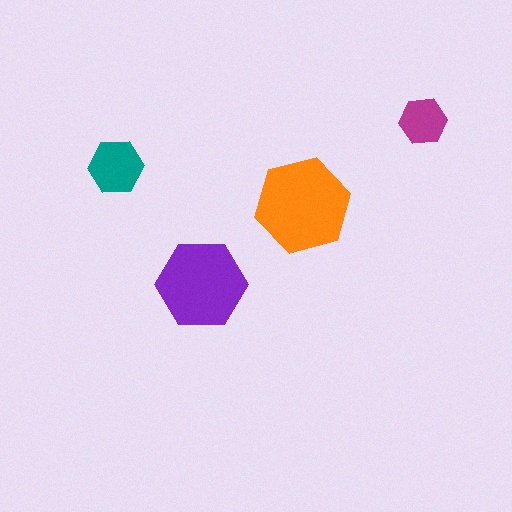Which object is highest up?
The magenta hexagon is topmost.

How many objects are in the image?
There are 4 objects in the image.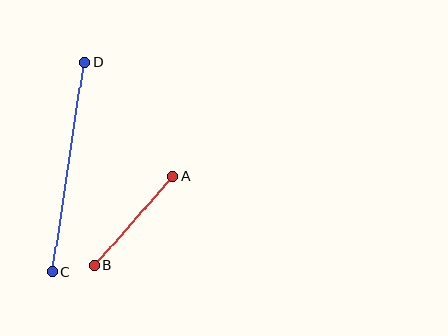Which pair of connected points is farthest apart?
Points C and D are farthest apart.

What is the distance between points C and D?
The distance is approximately 212 pixels.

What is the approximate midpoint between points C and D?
The midpoint is at approximately (68, 167) pixels.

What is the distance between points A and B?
The distance is approximately 119 pixels.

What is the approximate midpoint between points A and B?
The midpoint is at approximately (134, 221) pixels.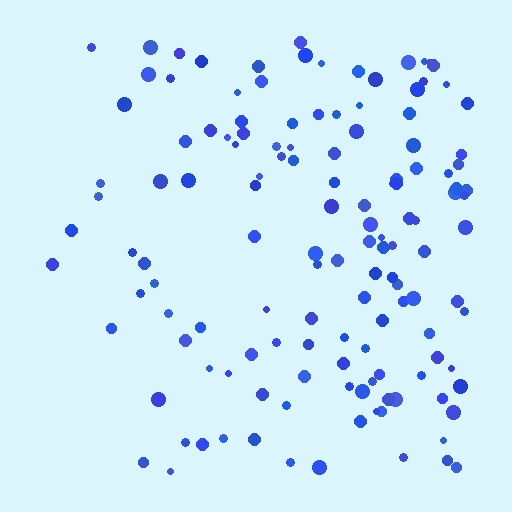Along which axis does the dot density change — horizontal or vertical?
Horizontal.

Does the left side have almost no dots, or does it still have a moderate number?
Still a moderate number, just noticeably fewer than the right.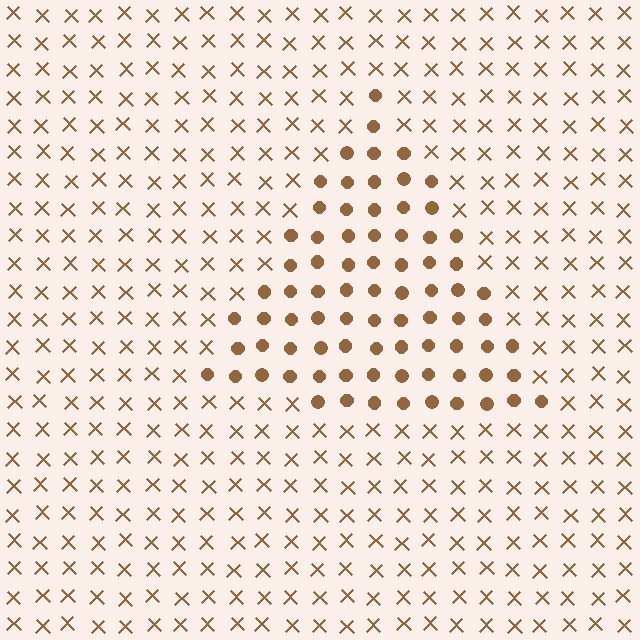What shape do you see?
I see a triangle.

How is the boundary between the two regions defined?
The boundary is defined by a change in element shape: circles inside vs. X marks outside. All elements share the same color and spacing.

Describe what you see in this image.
The image is filled with small brown elements arranged in a uniform grid. A triangle-shaped region contains circles, while the surrounding area contains X marks. The boundary is defined purely by the change in element shape.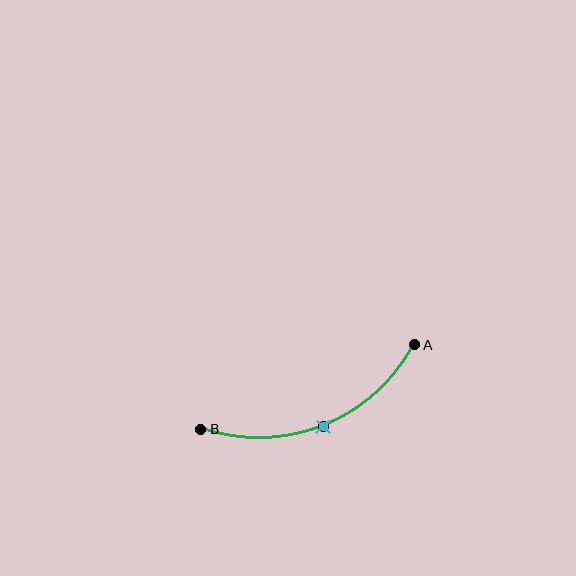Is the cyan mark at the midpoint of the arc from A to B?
Yes. The cyan mark lies on the arc at equal arc-length from both A and B — it is the arc midpoint.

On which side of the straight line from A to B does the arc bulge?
The arc bulges below the straight line connecting A and B.